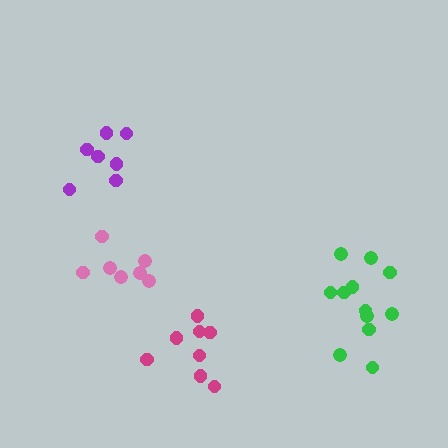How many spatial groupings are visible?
There are 4 spatial groupings.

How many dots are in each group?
Group 1: 7 dots, Group 2: 12 dots, Group 3: 8 dots, Group 4: 7 dots (34 total).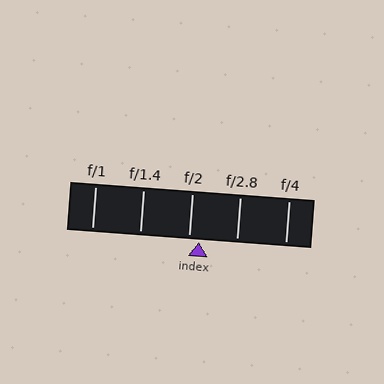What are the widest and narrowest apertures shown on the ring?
The widest aperture shown is f/1 and the narrowest is f/4.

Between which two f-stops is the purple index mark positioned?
The index mark is between f/2 and f/2.8.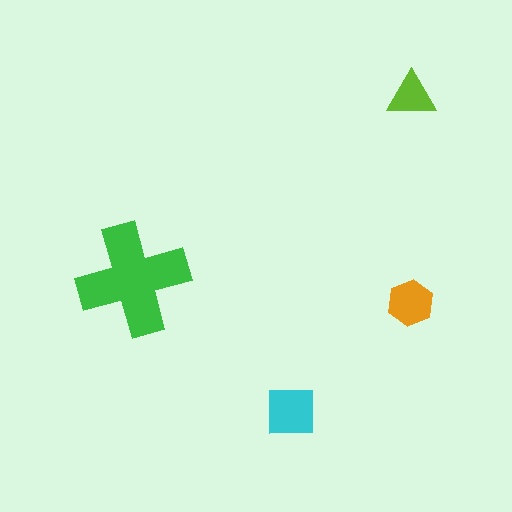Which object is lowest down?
The cyan square is bottommost.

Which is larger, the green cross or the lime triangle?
The green cross.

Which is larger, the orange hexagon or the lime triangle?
The orange hexagon.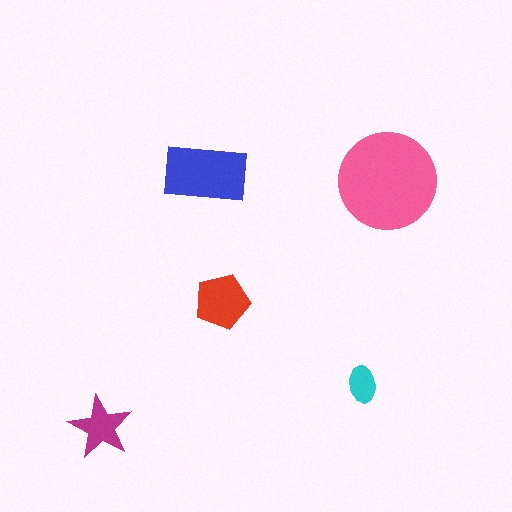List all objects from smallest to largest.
The cyan ellipse, the magenta star, the red pentagon, the blue rectangle, the pink circle.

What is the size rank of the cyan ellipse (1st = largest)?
5th.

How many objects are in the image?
There are 5 objects in the image.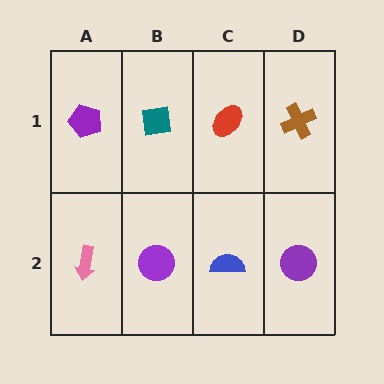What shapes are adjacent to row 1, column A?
A pink arrow (row 2, column A), a teal square (row 1, column B).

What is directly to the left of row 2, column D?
A blue semicircle.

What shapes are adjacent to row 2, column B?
A teal square (row 1, column B), a pink arrow (row 2, column A), a blue semicircle (row 2, column C).